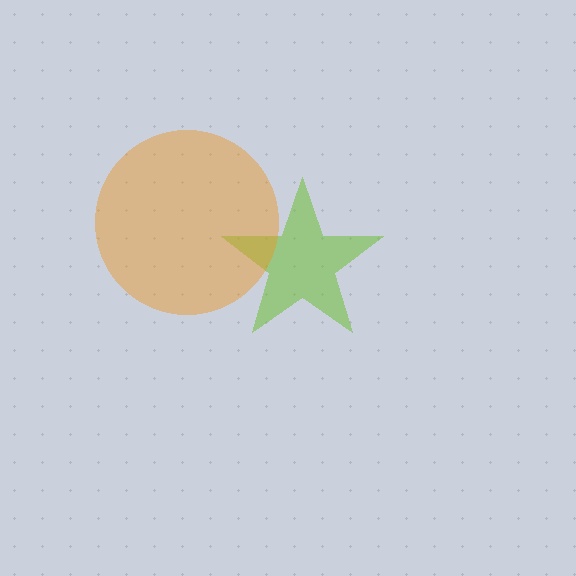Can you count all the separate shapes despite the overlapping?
Yes, there are 2 separate shapes.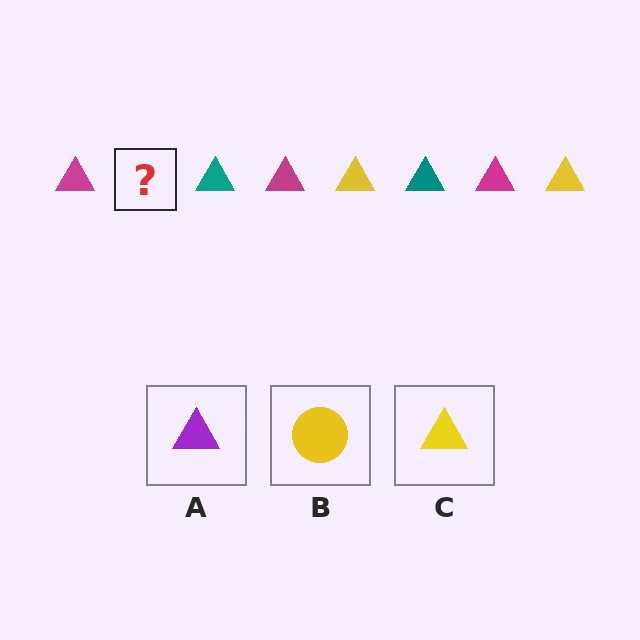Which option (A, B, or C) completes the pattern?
C.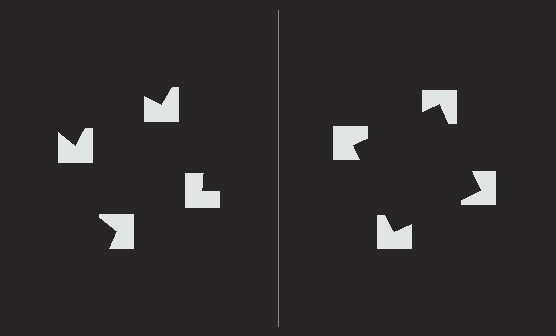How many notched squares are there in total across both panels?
8 — 4 on each side.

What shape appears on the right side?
An illusory square.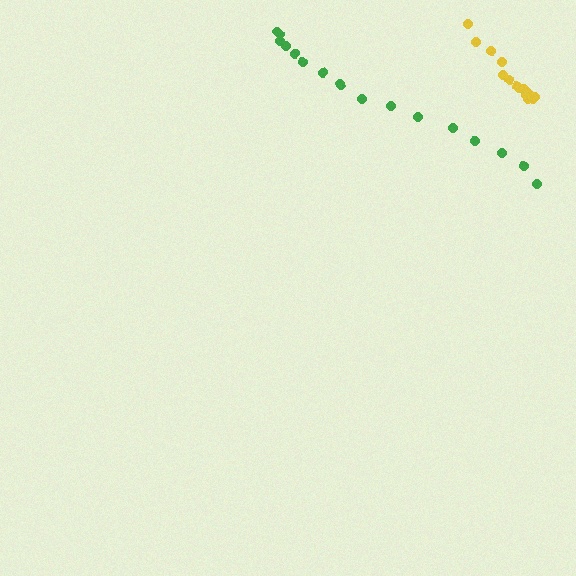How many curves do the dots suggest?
There are 2 distinct paths.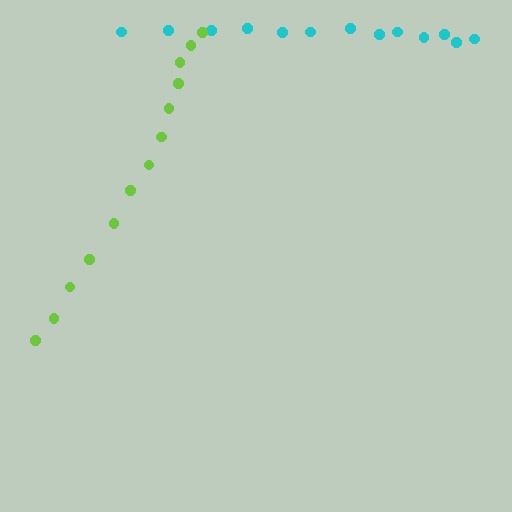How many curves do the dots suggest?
There are 2 distinct paths.